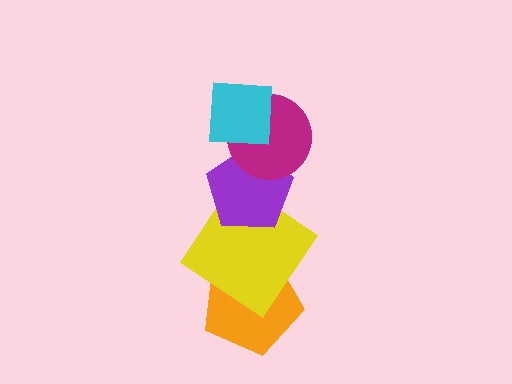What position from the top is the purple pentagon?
The purple pentagon is 3rd from the top.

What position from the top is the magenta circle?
The magenta circle is 2nd from the top.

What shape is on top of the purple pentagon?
The magenta circle is on top of the purple pentagon.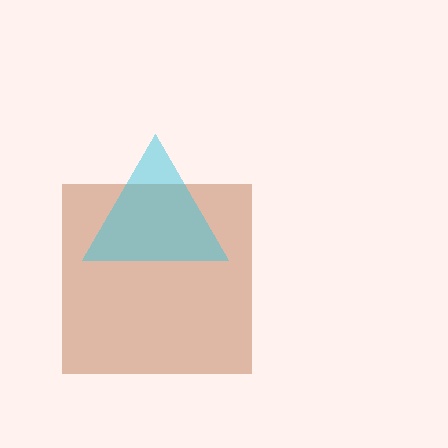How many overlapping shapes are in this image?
There are 2 overlapping shapes in the image.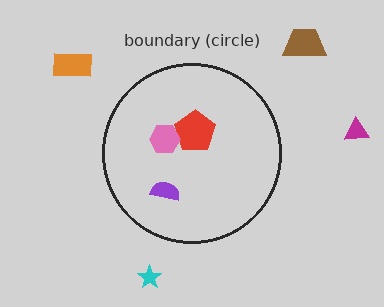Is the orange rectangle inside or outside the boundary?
Outside.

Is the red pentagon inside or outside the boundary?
Inside.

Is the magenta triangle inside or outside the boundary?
Outside.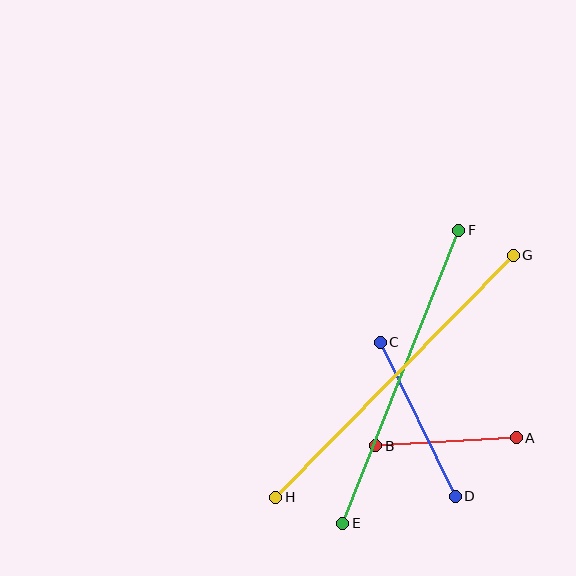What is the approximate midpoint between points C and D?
The midpoint is at approximately (418, 419) pixels.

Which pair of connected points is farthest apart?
Points G and H are farthest apart.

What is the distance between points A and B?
The distance is approximately 141 pixels.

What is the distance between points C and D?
The distance is approximately 172 pixels.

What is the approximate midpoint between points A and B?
The midpoint is at approximately (446, 442) pixels.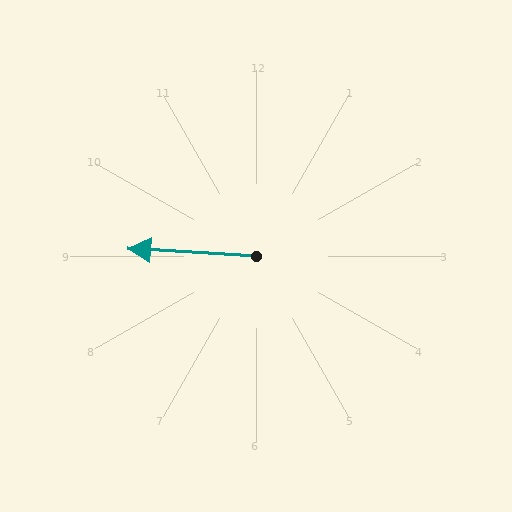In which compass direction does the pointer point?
West.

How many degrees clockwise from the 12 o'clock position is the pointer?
Approximately 273 degrees.